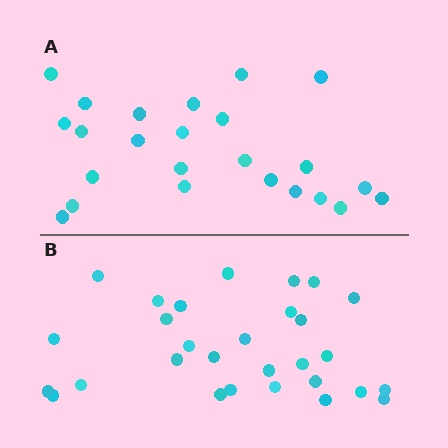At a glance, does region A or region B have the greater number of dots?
Region B (the bottom region) has more dots.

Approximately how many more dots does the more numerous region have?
Region B has about 5 more dots than region A.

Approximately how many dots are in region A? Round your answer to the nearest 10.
About 20 dots. (The exact count is 24, which rounds to 20.)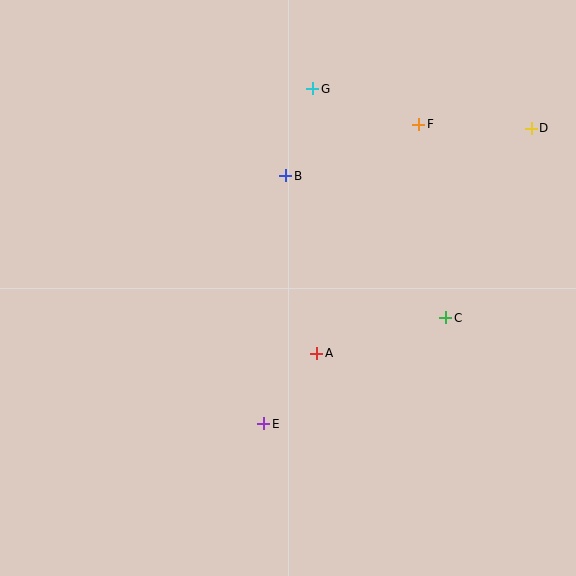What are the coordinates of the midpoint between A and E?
The midpoint between A and E is at (290, 388).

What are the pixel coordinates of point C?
Point C is at (446, 318).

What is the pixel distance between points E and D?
The distance between E and D is 399 pixels.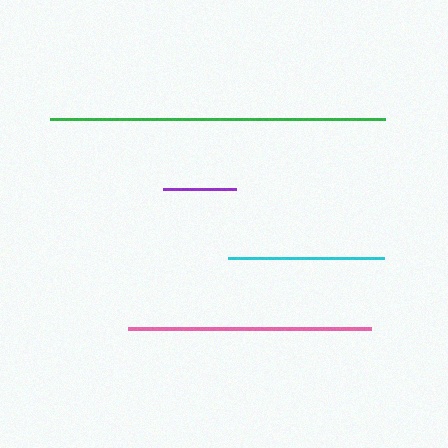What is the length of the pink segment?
The pink segment is approximately 244 pixels long.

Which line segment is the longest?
The green line is the longest at approximately 335 pixels.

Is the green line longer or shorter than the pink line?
The green line is longer than the pink line.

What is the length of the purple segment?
The purple segment is approximately 73 pixels long.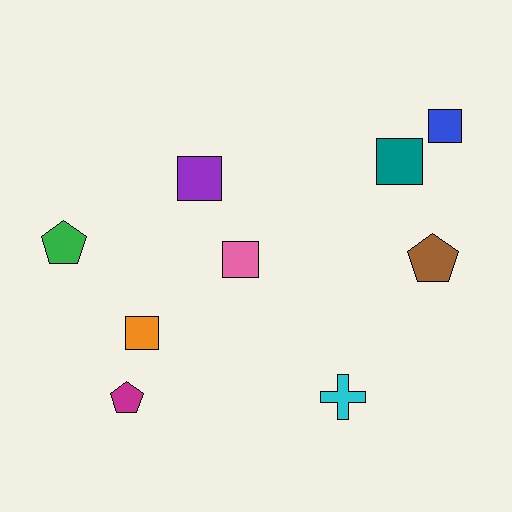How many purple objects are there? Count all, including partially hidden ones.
There is 1 purple object.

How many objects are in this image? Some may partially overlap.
There are 9 objects.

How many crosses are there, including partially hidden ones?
There is 1 cross.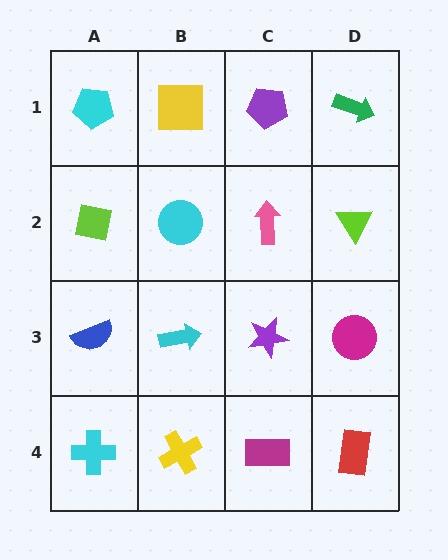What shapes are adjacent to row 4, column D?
A magenta circle (row 3, column D), a magenta rectangle (row 4, column C).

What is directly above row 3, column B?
A cyan circle.